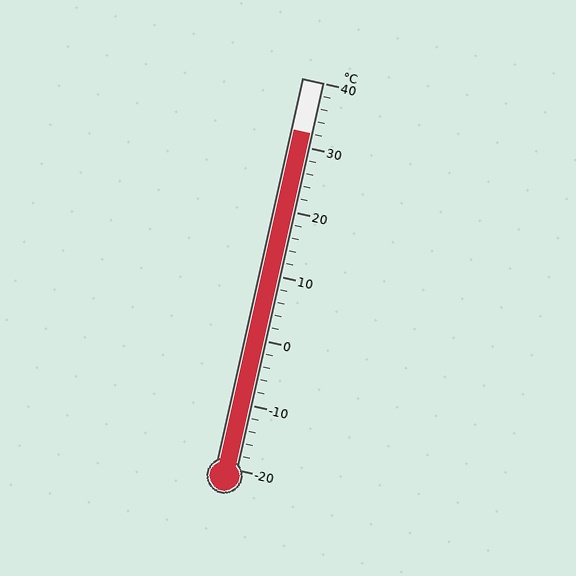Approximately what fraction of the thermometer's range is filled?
The thermometer is filled to approximately 85% of its range.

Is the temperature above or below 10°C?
The temperature is above 10°C.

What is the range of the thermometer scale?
The thermometer scale ranges from -20°C to 40°C.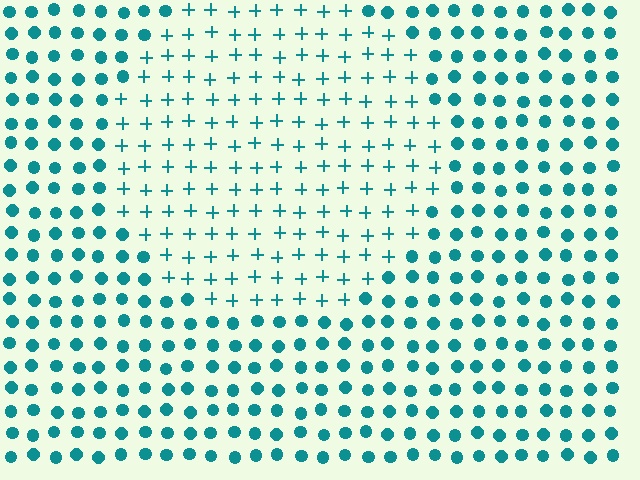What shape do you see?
I see a circle.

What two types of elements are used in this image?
The image uses plus signs inside the circle region and circles outside it.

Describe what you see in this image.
The image is filled with small teal elements arranged in a uniform grid. A circle-shaped region contains plus signs, while the surrounding area contains circles. The boundary is defined purely by the change in element shape.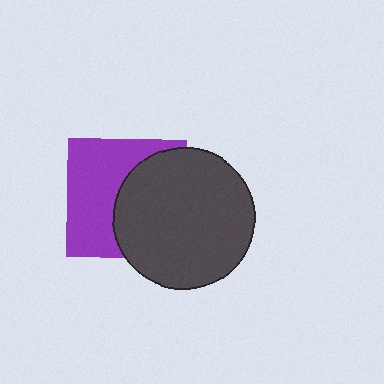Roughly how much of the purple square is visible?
About half of it is visible (roughly 51%).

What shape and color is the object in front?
The object in front is a dark gray circle.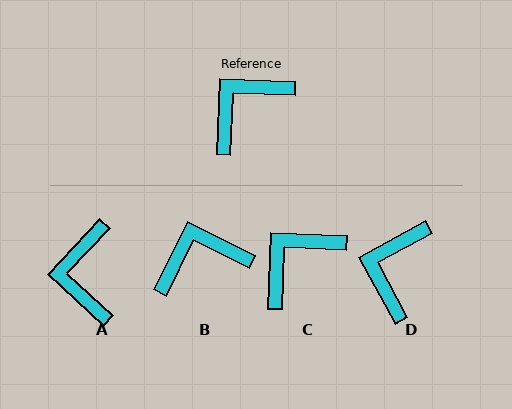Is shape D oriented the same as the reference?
No, it is off by about 31 degrees.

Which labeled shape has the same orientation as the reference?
C.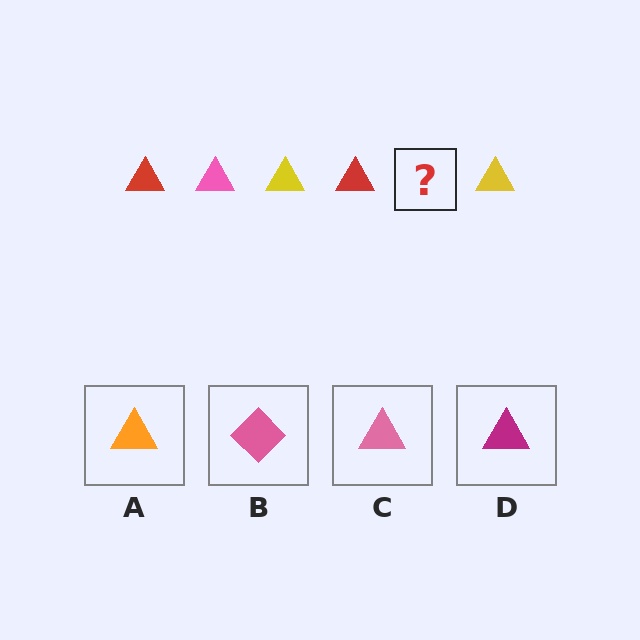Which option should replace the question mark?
Option C.